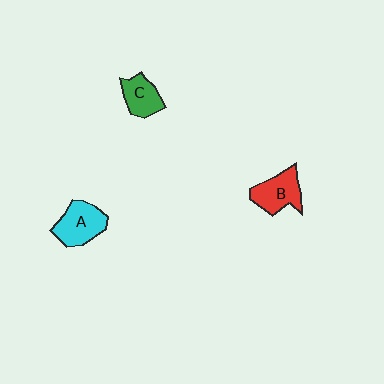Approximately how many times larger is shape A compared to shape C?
Approximately 1.4 times.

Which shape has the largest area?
Shape A (cyan).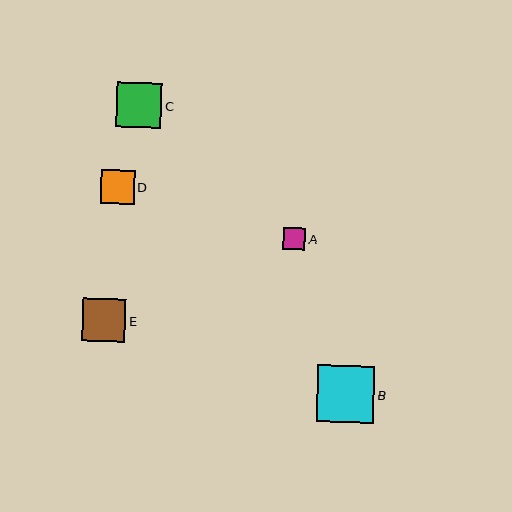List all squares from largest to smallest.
From largest to smallest: B, C, E, D, A.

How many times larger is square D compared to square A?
Square D is approximately 1.5 times the size of square A.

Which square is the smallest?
Square A is the smallest with a size of approximately 22 pixels.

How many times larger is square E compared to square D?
Square E is approximately 1.3 times the size of square D.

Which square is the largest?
Square B is the largest with a size of approximately 57 pixels.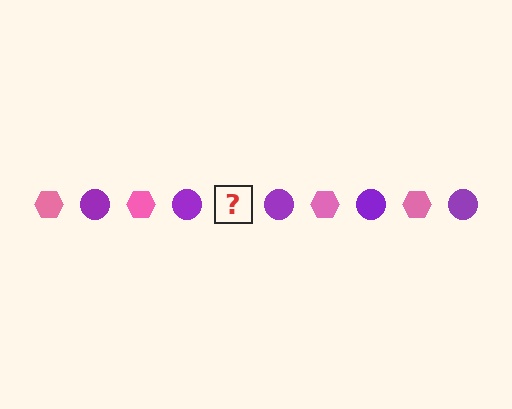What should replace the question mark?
The question mark should be replaced with a pink hexagon.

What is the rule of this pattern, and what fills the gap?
The rule is that the pattern alternates between pink hexagon and purple circle. The gap should be filled with a pink hexagon.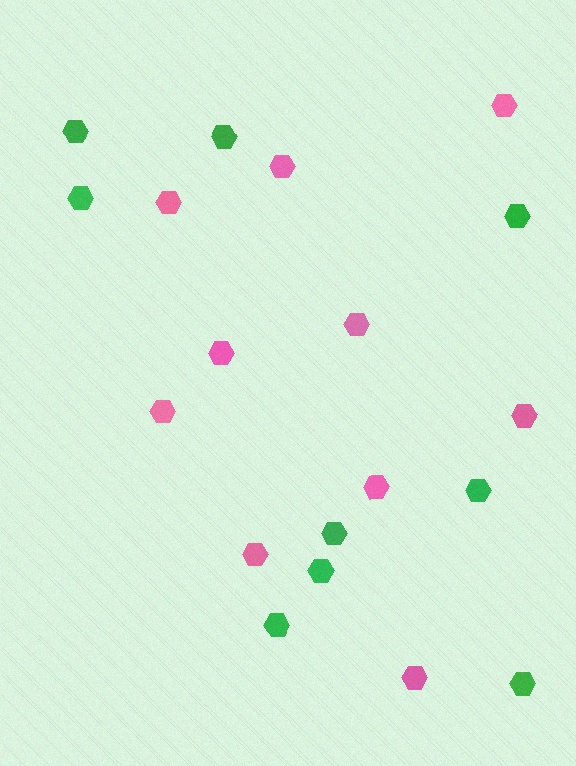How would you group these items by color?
There are 2 groups: one group of green hexagons (9) and one group of pink hexagons (10).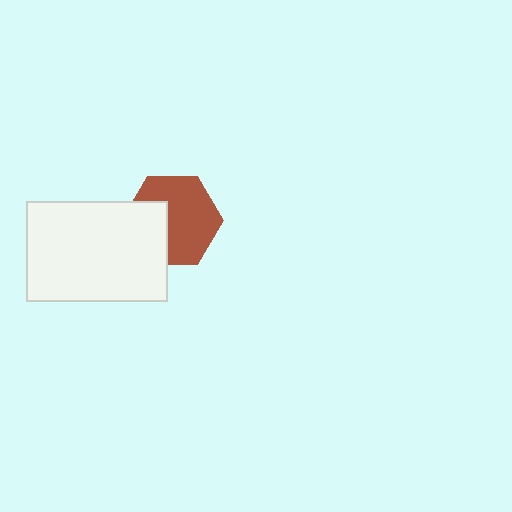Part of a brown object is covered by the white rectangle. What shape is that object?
It is a hexagon.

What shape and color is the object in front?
The object in front is a white rectangle.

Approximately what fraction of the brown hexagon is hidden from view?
Roughly 33% of the brown hexagon is hidden behind the white rectangle.